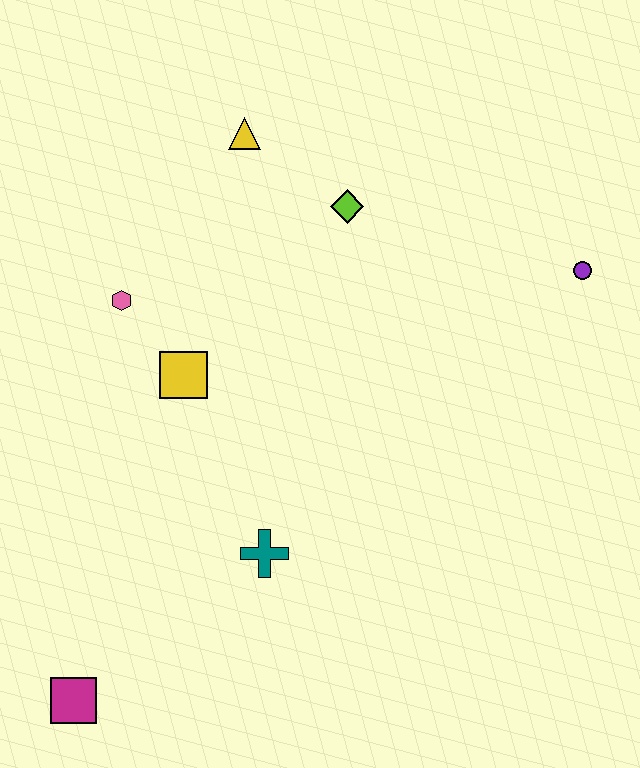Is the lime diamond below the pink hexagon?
No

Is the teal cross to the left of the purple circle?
Yes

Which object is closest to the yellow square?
The pink hexagon is closest to the yellow square.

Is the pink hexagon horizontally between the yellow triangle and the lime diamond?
No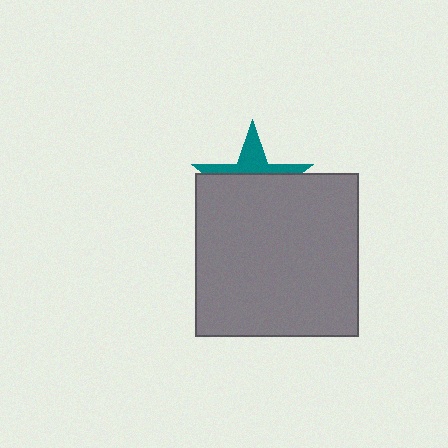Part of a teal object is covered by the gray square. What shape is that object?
It is a star.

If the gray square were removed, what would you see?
You would see the complete teal star.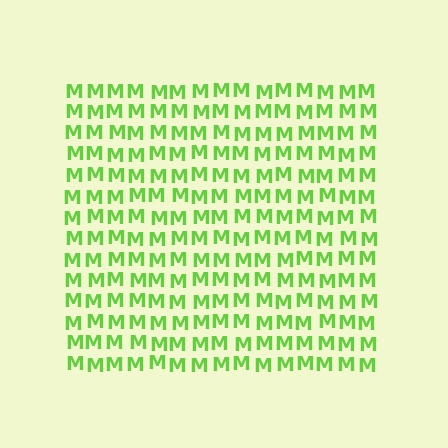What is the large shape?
The large shape is a square.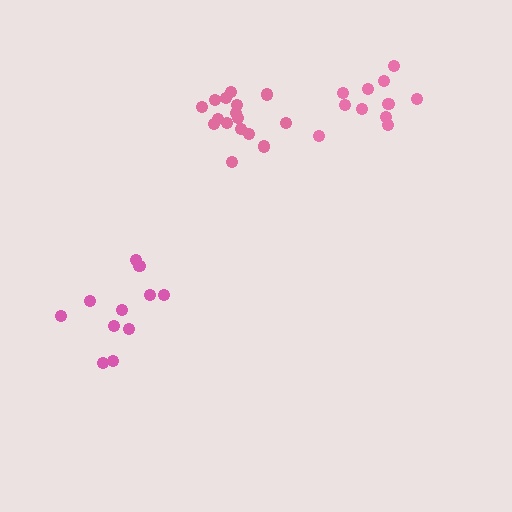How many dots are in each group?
Group 1: 16 dots, Group 2: 11 dots, Group 3: 11 dots (38 total).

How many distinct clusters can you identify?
There are 3 distinct clusters.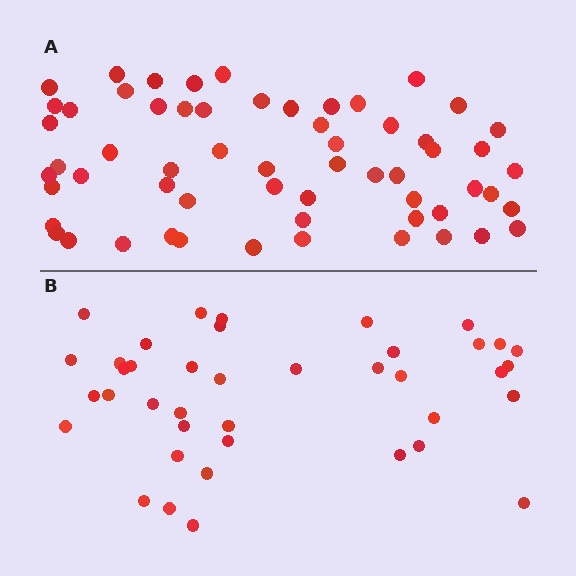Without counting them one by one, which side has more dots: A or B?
Region A (the top region) has more dots.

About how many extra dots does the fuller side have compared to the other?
Region A has approximately 20 more dots than region B.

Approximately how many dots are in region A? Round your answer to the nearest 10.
About 60 dots.